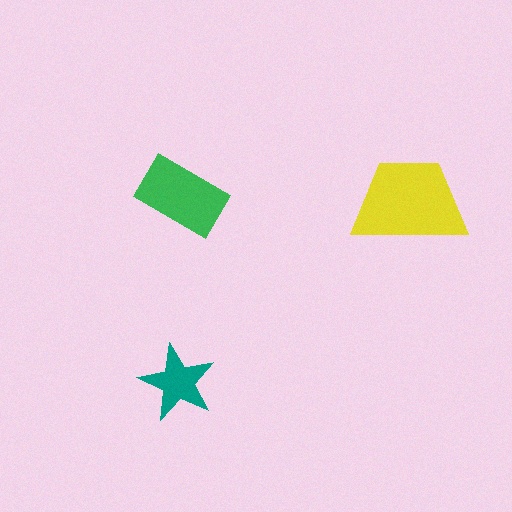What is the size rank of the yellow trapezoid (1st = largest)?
1st.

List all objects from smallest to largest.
The teal star, the green rectangle, the yellow trapezoid.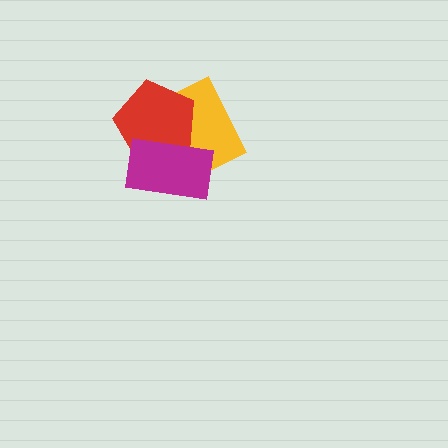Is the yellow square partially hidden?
Yes, it is partially covered by another shape.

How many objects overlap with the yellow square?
2 objects overlap with the yellow square.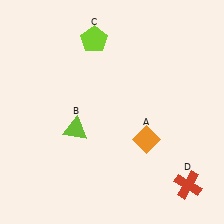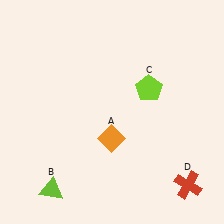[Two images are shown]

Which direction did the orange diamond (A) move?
The orange diamond (A) moved left.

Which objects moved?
The objects that moved are: the orange diamond (A), the lime triangle (B), the lime pentagon (C).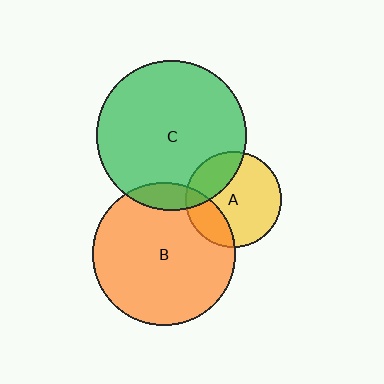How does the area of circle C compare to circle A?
Approximately 2.4 times.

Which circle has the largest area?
Circle C (green).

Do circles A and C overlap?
Yes.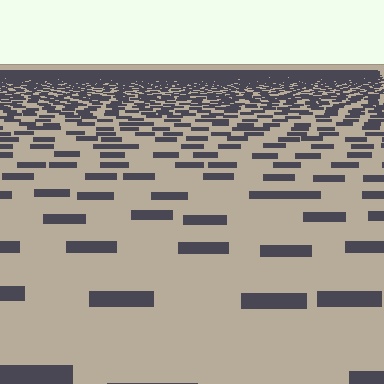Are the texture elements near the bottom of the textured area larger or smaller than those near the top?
Larger. Near the bottom, elements are closer to the viewer and appear at a bigger on-screen size.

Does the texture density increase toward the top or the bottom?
Density increases toward the top.